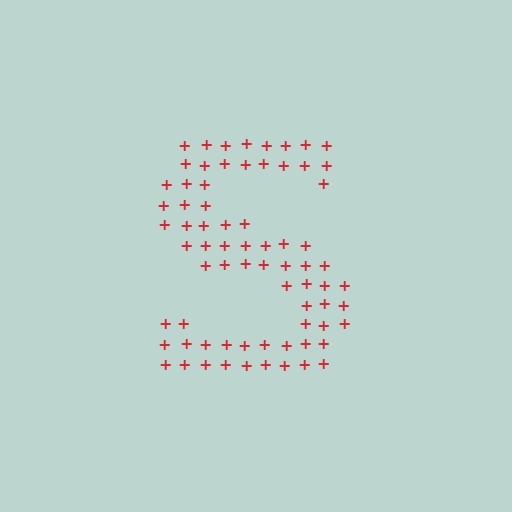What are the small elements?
The small elements are plus signs.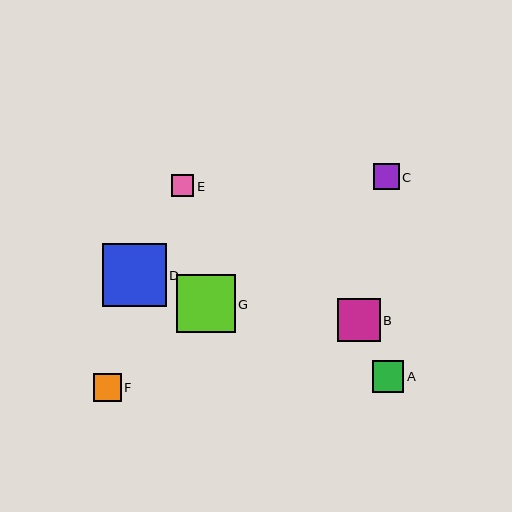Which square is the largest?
Square D is the largest with a size of approximately 64 pixels.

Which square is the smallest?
Square E is the smallest with a size of approximately 22 pixels.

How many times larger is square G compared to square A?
Square G is approximately 1.9 times the size of square A.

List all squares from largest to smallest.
From largest to smallest: D, G, B, A, F, C, E.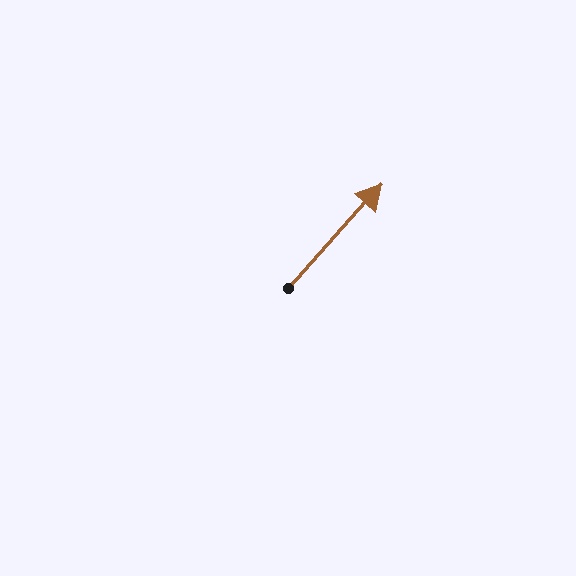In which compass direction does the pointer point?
Northeast.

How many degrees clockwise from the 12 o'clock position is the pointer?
Approximately 42 degrees.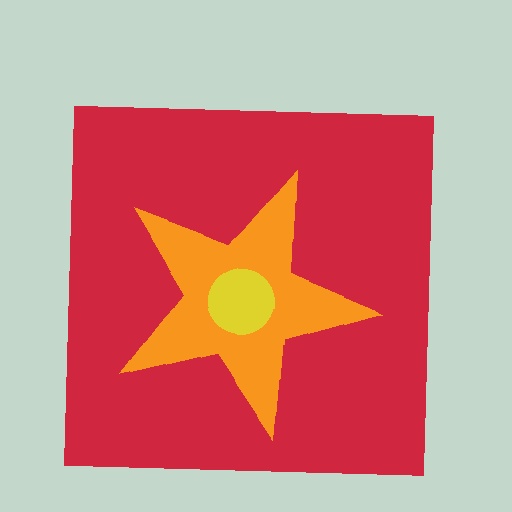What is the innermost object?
The yellow circle.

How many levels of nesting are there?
3.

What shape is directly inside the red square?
The orange star.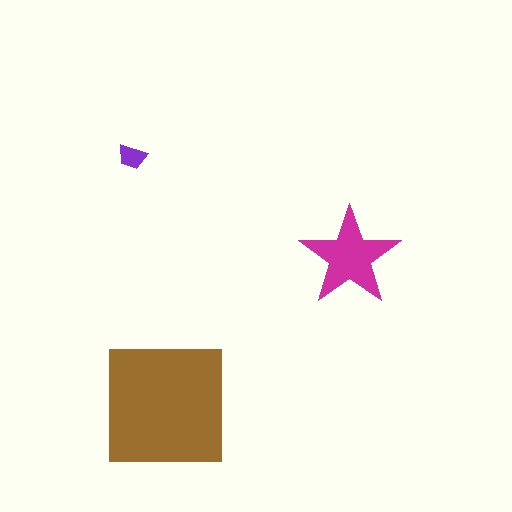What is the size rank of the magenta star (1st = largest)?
2nd.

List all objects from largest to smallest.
The brown square, the magenta star, the purple trapezoid.